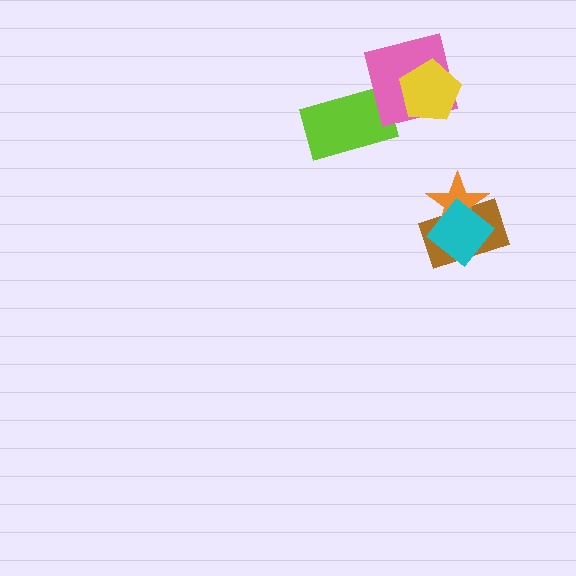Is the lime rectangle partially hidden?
No, no other shape covers it.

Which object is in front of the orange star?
The cyan diamond is in front of the orange star.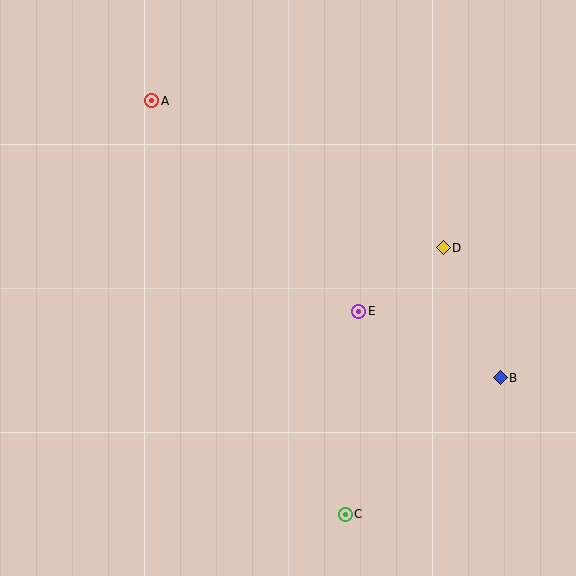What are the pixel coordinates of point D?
Point D is at (443, 248).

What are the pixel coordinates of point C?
Point C is at (345, 514).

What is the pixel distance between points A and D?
The distance between A and D is 326 pixels.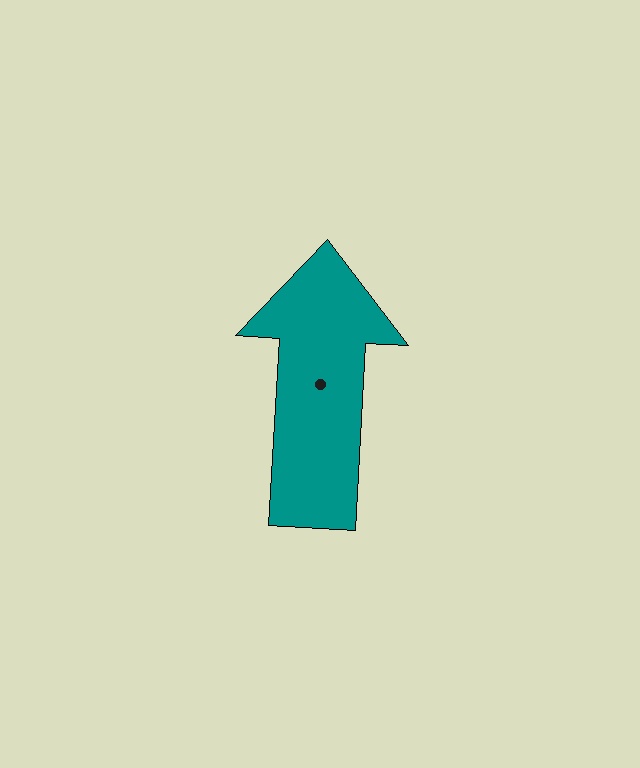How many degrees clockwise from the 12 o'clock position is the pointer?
Approximately 3 degrees.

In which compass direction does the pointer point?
North.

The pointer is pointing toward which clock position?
Roughly 12 o'clock.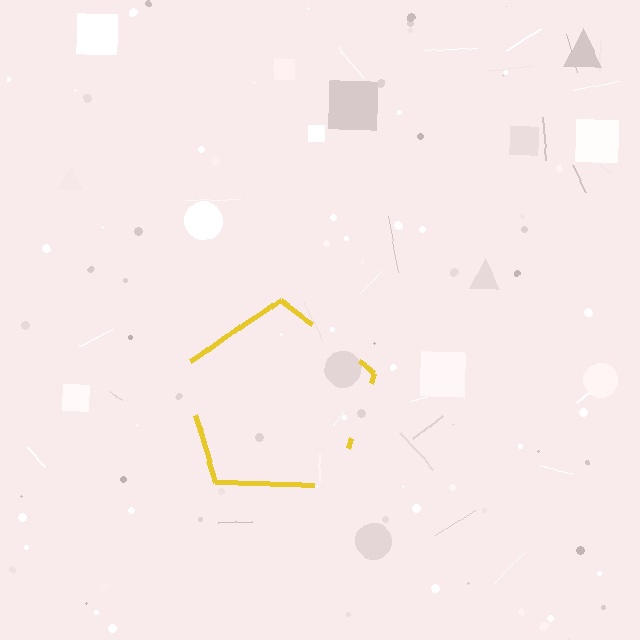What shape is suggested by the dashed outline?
The dashed outline suggests a pentagon.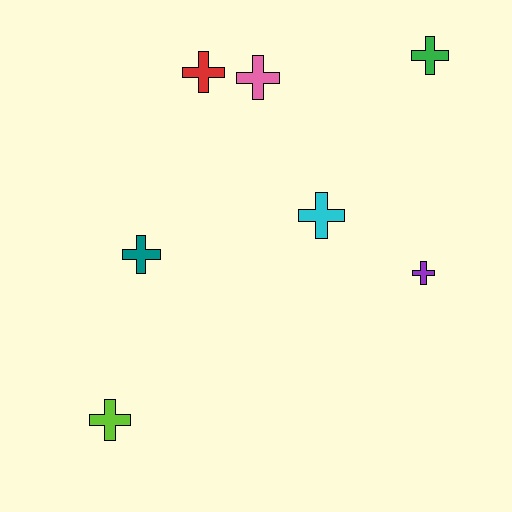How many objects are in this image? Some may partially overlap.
There are 7 objects.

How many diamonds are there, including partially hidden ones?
There are no diamonds.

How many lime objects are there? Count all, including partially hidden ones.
There is 1 lime object.